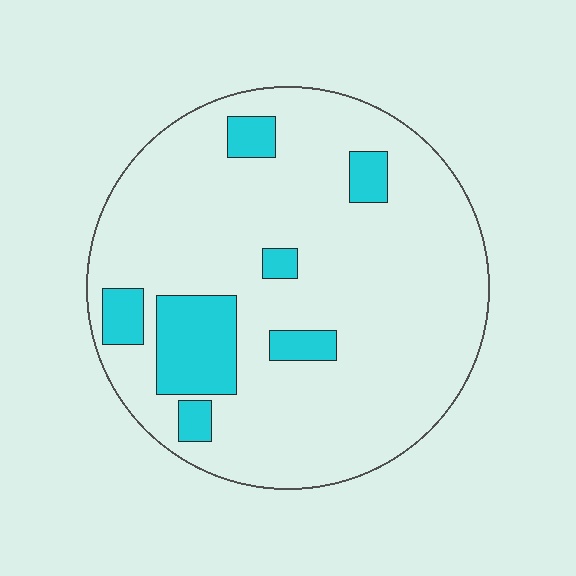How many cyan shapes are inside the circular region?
7.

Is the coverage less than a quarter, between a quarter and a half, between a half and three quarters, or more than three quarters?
Less than a quarter.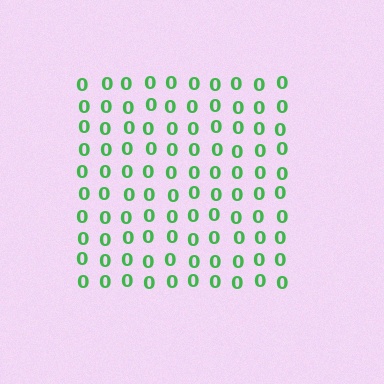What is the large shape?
The large shape is a square.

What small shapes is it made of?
It is made of small digit 0's.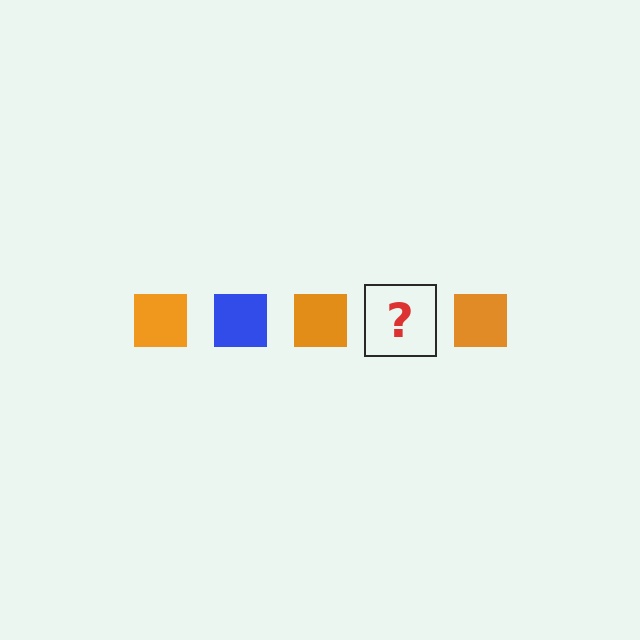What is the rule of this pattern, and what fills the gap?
The rule is that the pattern cycles through orange, blue squares. The gap should be filled with a blue square.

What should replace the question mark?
The question mark should be replaced with a blue square.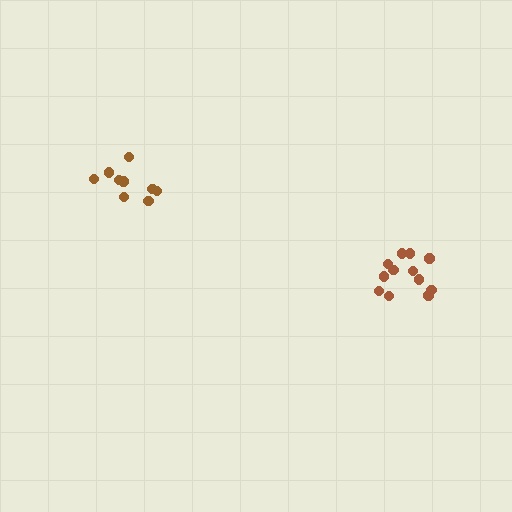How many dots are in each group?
Group 1: 9 dots, Group 2: 12 dots (21 total).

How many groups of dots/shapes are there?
There are 2 groups.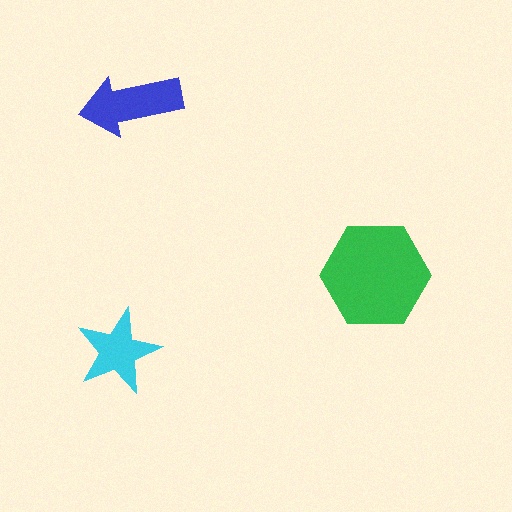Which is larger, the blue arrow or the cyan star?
The blue arrow.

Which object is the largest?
The green hexagon.